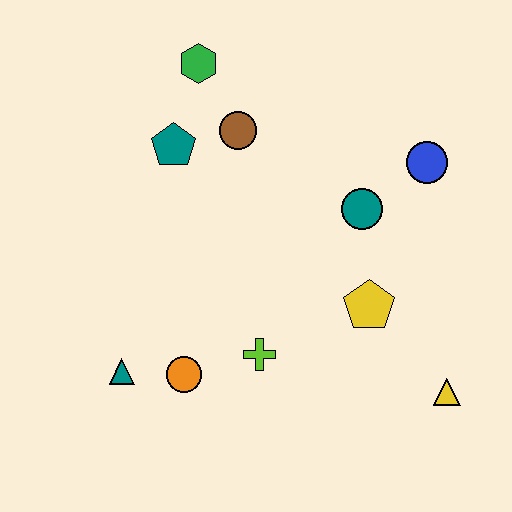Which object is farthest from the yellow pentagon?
The green hexagon is farthest from the yellow pentagon.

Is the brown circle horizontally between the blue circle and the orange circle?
Yes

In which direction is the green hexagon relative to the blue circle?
The green hexagon is to the left of the blue circle.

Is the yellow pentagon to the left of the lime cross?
No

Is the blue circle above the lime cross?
Yes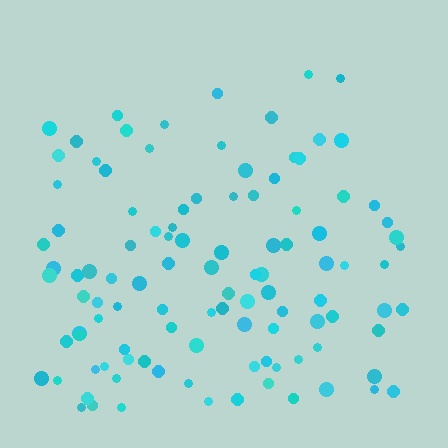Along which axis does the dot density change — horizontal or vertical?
Vertical.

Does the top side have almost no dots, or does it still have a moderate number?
Still a moderate number, just noticeably fewer than the bottom.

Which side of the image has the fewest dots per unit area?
The top.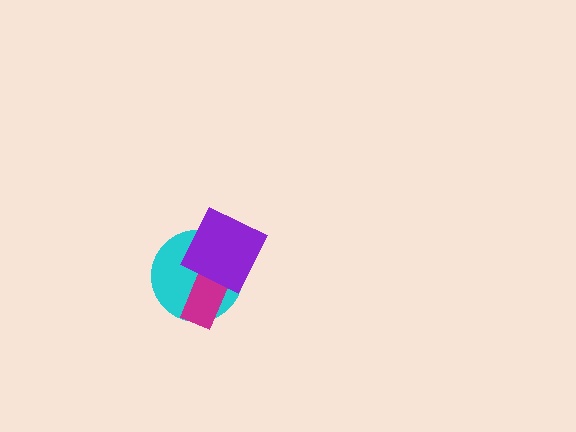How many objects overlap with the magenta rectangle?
2 objects overlap with the magenta rectangle.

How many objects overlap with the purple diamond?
2 objects overlap with the purple diamond.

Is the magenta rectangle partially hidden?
Yes, it is partially covered by another shape.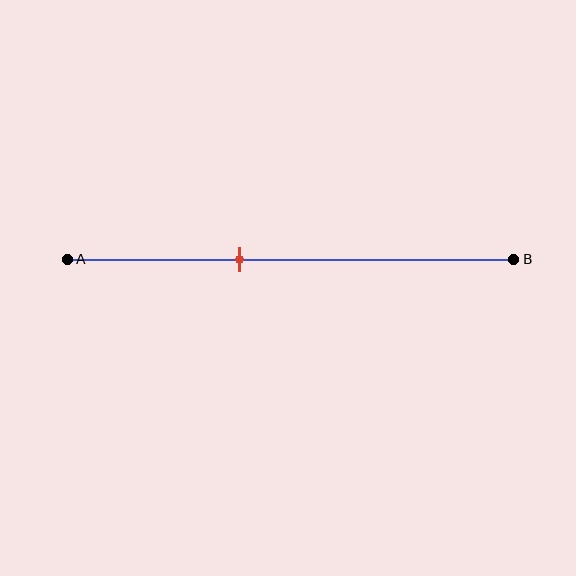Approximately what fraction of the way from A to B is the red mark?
The red mark is approximately 40% of the way from A to B.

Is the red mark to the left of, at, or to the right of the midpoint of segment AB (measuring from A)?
The red mark is to the left of the midpoint of segment AB.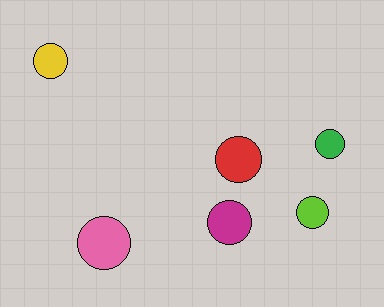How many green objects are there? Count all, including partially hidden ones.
There is 1 green object.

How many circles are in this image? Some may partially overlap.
There are 6 circles.